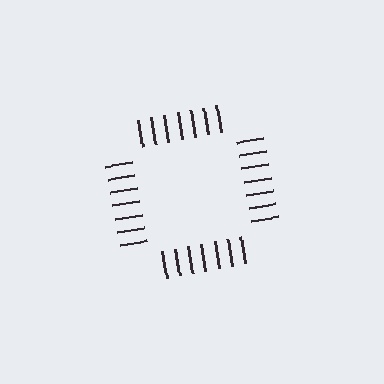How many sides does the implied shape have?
4 sides — the line-ends trace a square.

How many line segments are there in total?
28 — 7 along each of the 4 edges.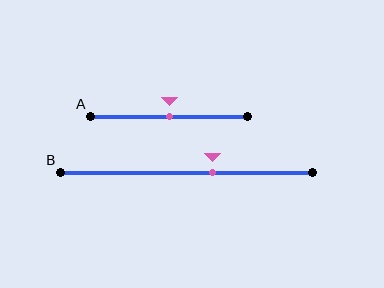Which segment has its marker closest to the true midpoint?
Segment A has its marker closest to the true midpoint.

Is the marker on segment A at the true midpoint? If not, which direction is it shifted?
Yes, the marker on segment A is at the true midpoint.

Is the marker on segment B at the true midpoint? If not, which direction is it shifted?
No, the marker on segment B is shifted to the right by about 10% of the segment length.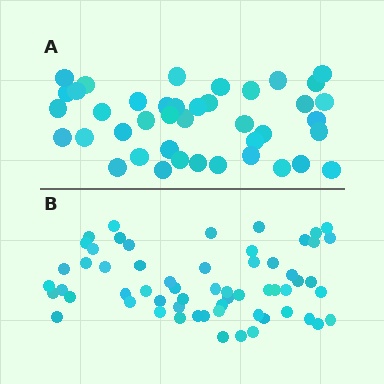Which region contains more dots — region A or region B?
Region B (the bottom region) has more dots.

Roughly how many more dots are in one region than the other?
Region B has approximately 20 more dots than region A.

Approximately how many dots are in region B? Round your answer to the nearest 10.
About 60 dots.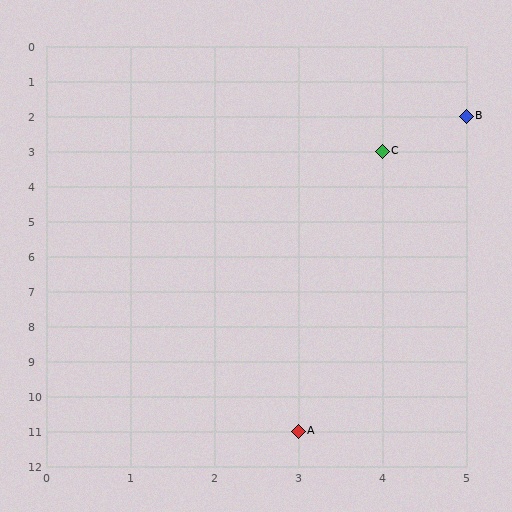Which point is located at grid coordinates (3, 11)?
Point A is at (3, 11).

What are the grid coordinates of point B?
Point B is at grid coordinates (5, 2).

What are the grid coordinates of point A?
Point A is at grid coordinates (3, 11).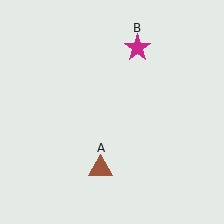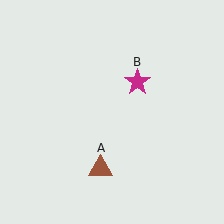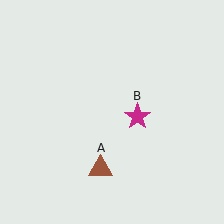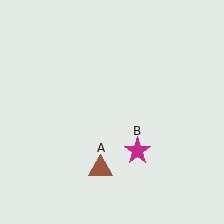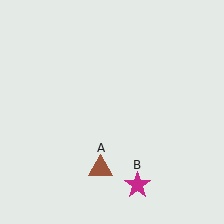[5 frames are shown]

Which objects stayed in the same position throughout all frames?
Brown triangle (object A) remained stationary.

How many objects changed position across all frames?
1 object changed position: magenta star (object B).